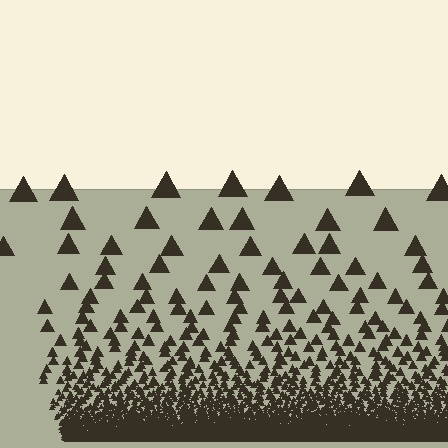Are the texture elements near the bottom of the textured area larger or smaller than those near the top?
Smaller. The gradient is inverted — elements near the bottom are smaller and denser.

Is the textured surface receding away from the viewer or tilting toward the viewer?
The surface appears to tilt toward the viewer. Texture elements get larger and sparser toward the top.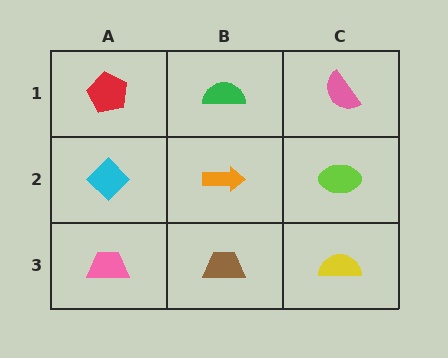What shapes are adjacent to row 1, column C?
A lime ellipse (row 2, column C), a green semicircle (row 1, column B).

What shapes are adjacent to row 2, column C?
A pink semicircle (row 1, column C), a yellow semicircle (row 3, column C), an orange arrow (row 2, column B).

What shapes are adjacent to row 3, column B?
An orange arrow (row 2, column B), a pink trapezoid (row 3, column A), a yellow semicircle (row 3, column C).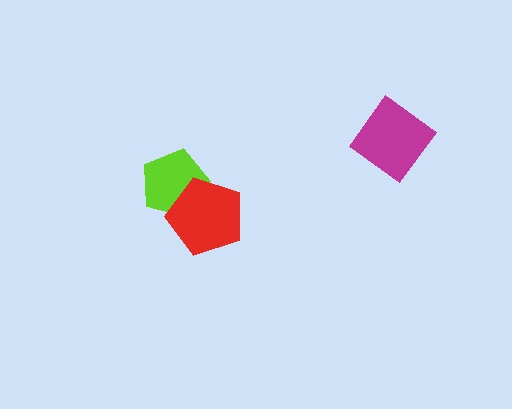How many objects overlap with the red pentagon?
1 object overlaps with the red pentagon.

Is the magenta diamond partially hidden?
No, no other shape covers it.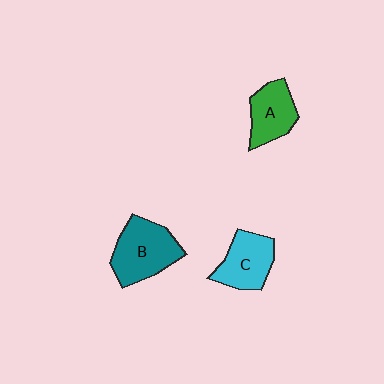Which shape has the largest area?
Shape B (teal).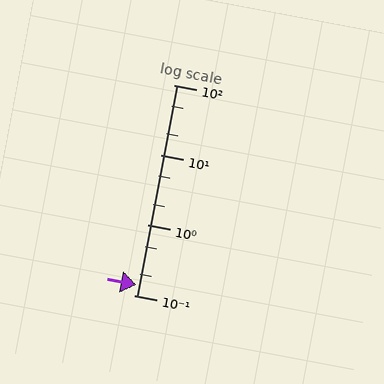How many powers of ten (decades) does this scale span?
The scale spans 3 decades, from 0.1 to 100.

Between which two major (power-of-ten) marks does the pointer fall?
The pointer is between 0.1 and 1.